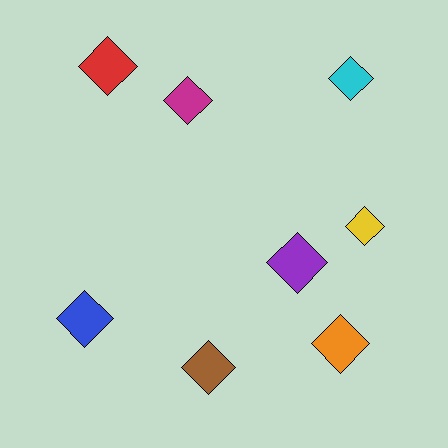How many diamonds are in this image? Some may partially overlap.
There are 8 diamonds.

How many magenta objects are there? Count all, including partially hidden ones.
There is 1 magenta object.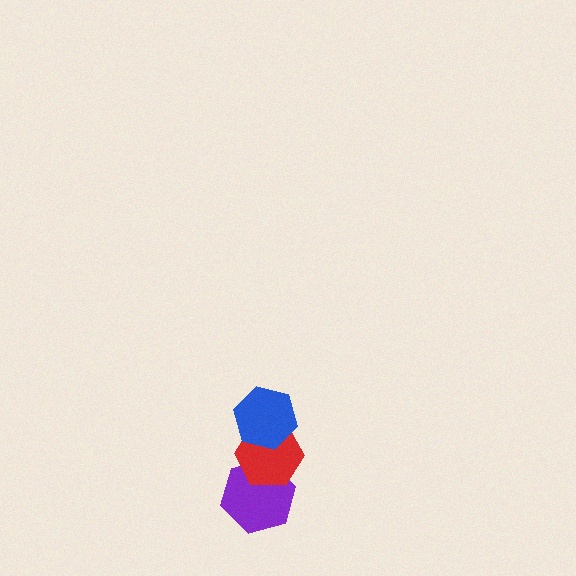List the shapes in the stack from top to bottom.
From top to bottom: the blue hexagon, the red hexagon, the purple hexagon.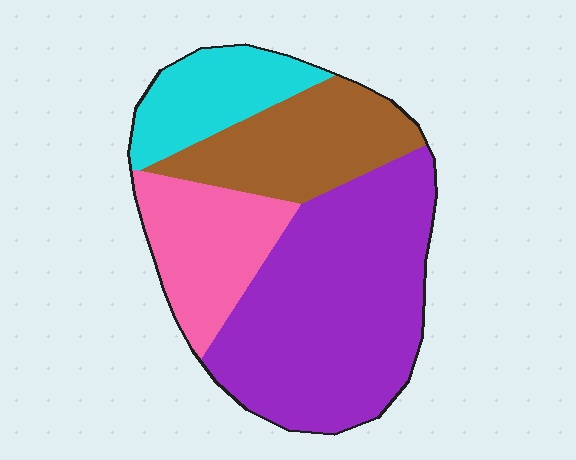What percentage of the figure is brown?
Brown covers about 20% of the figure.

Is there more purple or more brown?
Purple.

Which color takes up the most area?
Purple, at roughly 45%.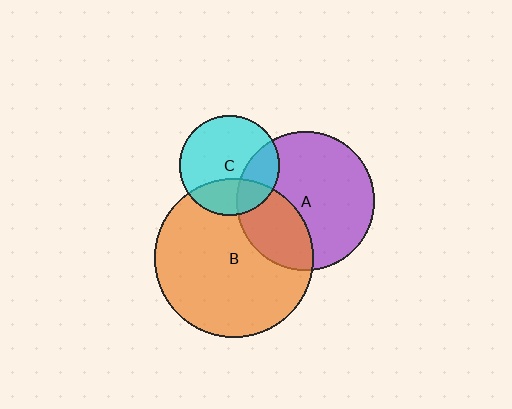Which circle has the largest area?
Circle B (orange).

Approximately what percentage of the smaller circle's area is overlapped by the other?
Approximately 30%.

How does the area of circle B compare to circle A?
Approximately 1.3 times.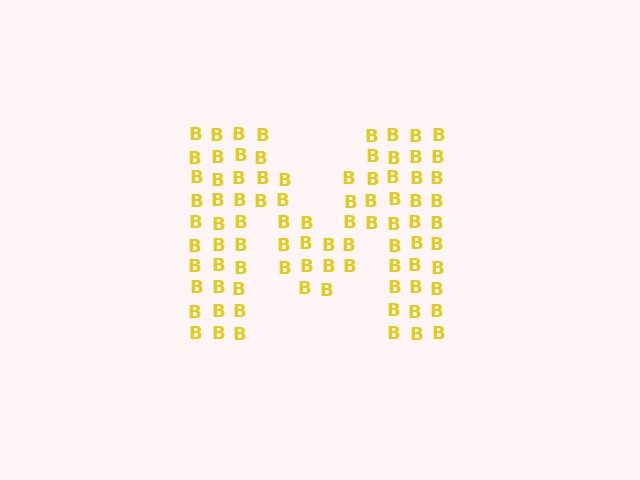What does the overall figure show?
The overall figure shows the letter M.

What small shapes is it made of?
It is made of small letter B's.